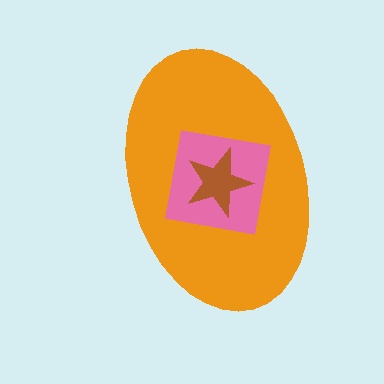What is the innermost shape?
The brown star.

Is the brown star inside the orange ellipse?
Yes.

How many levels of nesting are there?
3.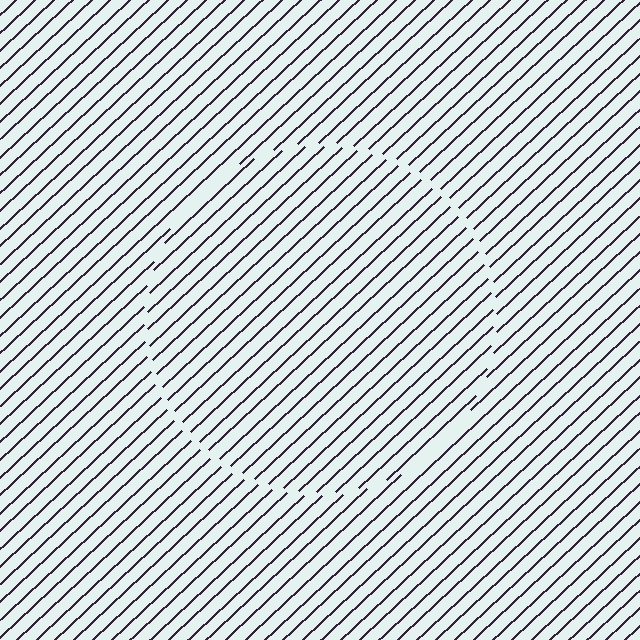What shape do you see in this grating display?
An illusory circle. The interior of the shape contains the same grating, shifted by half a period — the contour is defined by the phase discontinuity where line-ends from the inner and outer gratings abut.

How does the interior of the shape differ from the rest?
The interior of the shape contains the same grating, shifted by half a period — the contour is defined by the phase discontinuity where line-ends from the inner and outer gratings abut.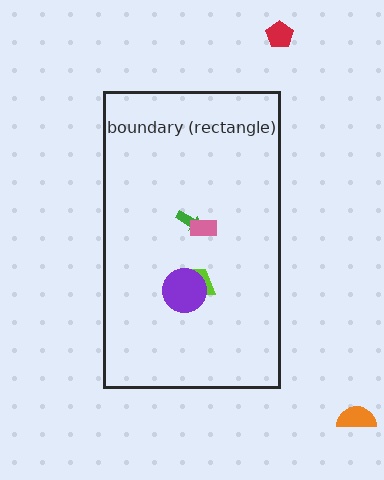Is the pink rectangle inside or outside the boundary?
Inside.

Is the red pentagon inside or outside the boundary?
Outside.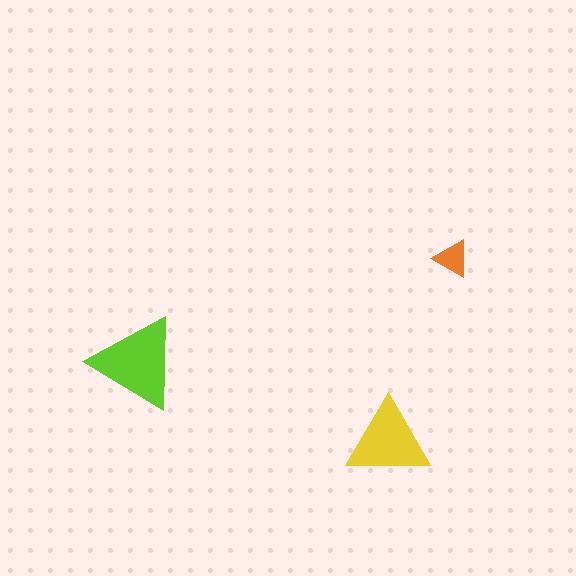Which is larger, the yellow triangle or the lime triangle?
The lime one.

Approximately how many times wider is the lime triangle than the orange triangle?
About 2.5 times wider.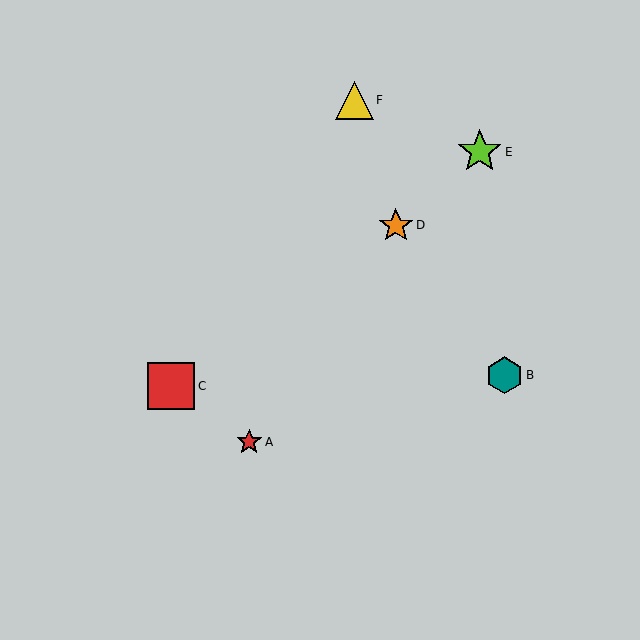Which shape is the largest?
The red square (labeled C) is the largest.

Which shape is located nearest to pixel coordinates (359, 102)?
The yellow triangle (labeled F) at (354, 100) is nearest to that location.